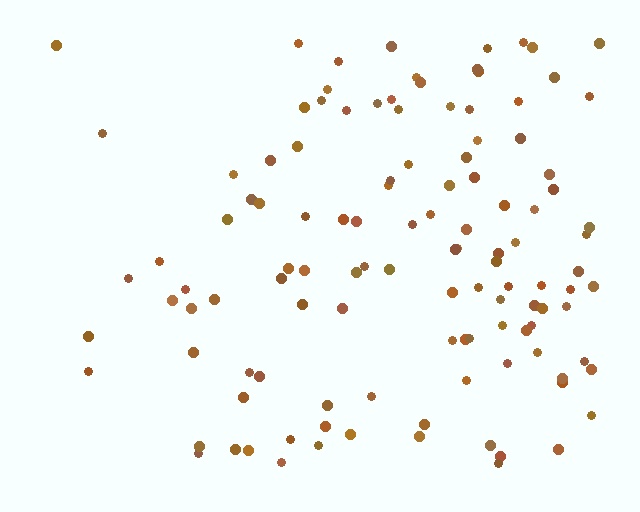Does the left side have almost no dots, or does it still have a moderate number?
Still a moderate number, just noticeably fewer than the right.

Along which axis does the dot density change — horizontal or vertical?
Horizontal.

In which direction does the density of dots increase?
From left to right, with the right side densest.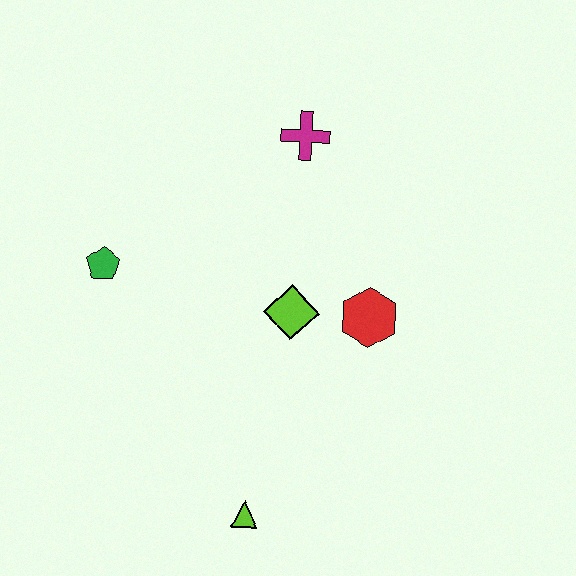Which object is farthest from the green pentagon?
The lime triangle is farthest from the green pentagon.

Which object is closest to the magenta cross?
The lime diamond is closest to the magenta cross.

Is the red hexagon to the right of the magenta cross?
Yes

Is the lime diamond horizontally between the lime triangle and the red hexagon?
Yes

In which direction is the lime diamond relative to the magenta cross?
The lime diamond is below the magenta cross.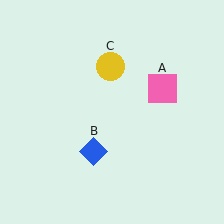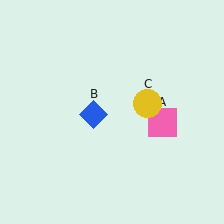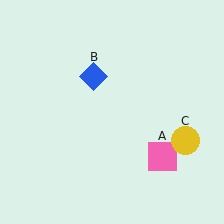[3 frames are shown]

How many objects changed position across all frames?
3 objects changed position: pink square (object A), blue diamond (object B), yellow circle (object C).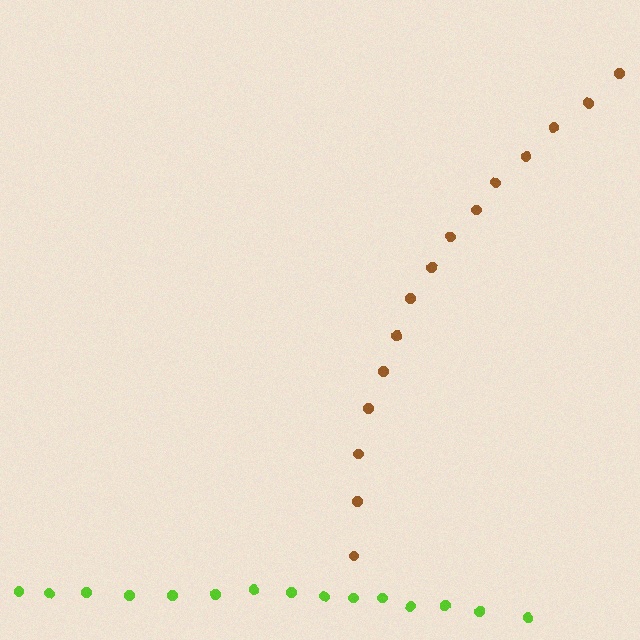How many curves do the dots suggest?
There are 2 distinct paths.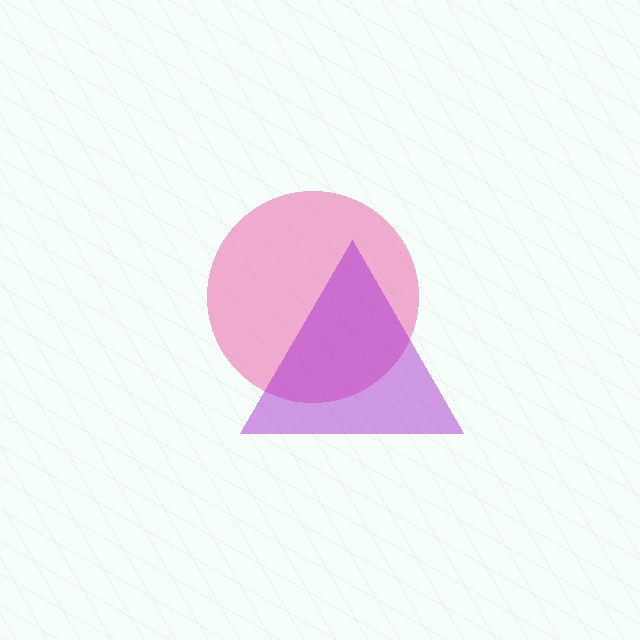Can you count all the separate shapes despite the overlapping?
Yes, there are 2 separate shapes.